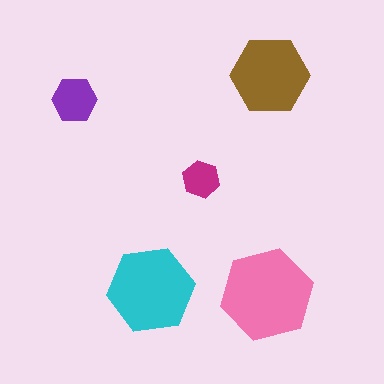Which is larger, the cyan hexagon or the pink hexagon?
The pink one.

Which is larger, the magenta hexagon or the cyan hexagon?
The cyan one.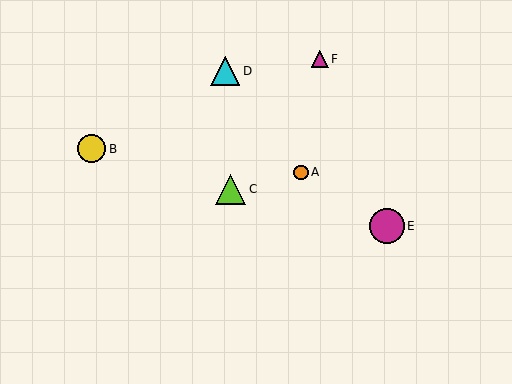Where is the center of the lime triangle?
The center of the lime triangle is at (231, 189).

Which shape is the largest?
The magenta circle (labeled E) is the largest.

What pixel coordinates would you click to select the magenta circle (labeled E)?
Click at (387, 226) to select the magenta circle E.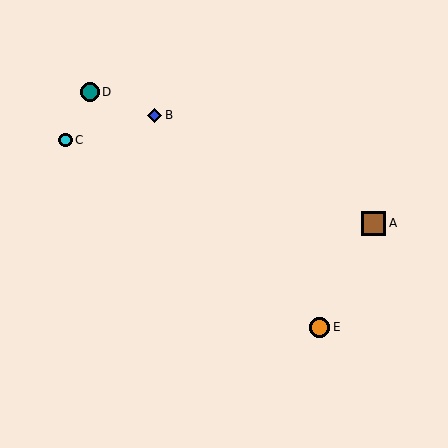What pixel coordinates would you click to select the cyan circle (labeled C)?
Click at (65, 140) to select the cyan circle C.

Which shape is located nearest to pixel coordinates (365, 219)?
The brown square (labeled A) at (374, 223) is nearest to that location.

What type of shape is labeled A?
Shape A is a brown square.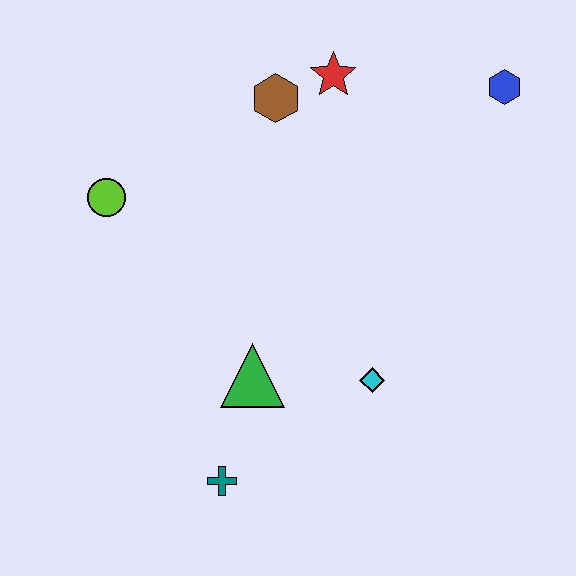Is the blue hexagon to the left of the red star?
No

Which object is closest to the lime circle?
The brown hexagon is closest to the lime circle.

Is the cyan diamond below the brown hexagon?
Yes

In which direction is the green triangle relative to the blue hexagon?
The green triangle is below the blue hexagon.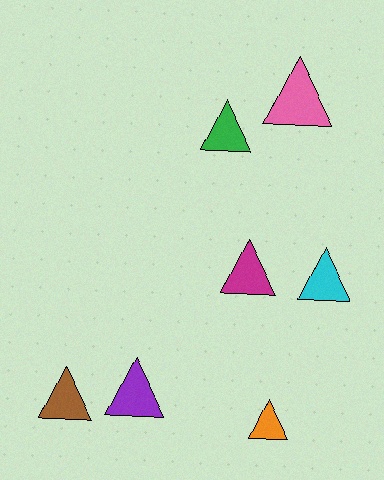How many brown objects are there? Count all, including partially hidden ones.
There is 1 brown object.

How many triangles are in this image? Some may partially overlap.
There are 7 triangles.